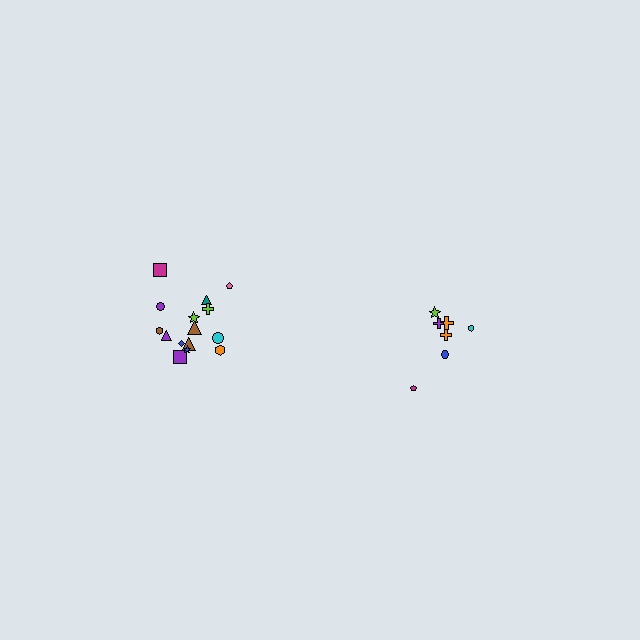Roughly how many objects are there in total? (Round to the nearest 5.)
Roughly 20 objects in total.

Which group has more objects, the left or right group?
The left group.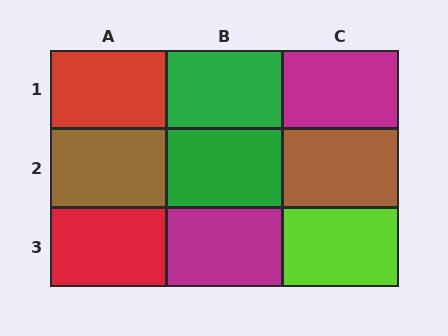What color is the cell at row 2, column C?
Brown.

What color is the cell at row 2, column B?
Green.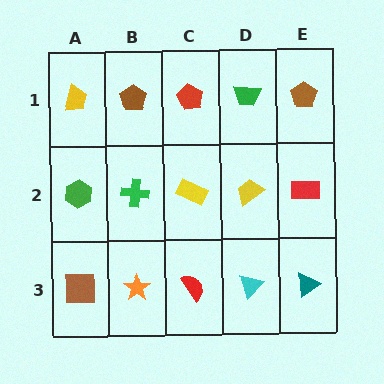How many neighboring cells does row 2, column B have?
4.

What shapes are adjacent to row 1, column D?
A yellow trapezoid (row 2, column D), a red pentagon (row 1, column C), a brown pentagon (row 1, column E).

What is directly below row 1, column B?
A green cross.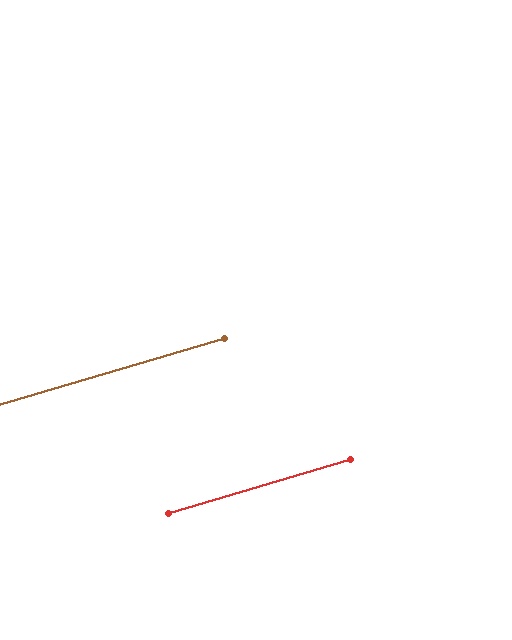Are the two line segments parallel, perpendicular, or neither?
Parallel — their directions differ by only 0.2°.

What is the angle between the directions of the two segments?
Approximately 0 degrees.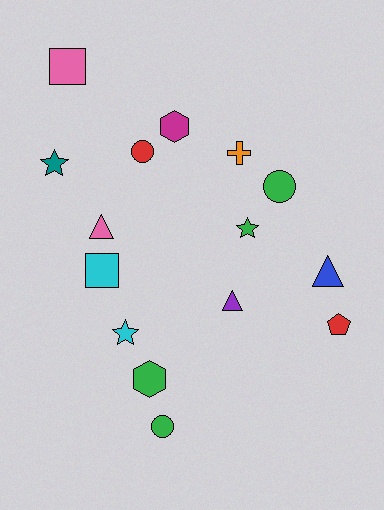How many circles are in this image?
There are 3 circles.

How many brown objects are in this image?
There are no brown objects.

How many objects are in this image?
There are 15 objects.